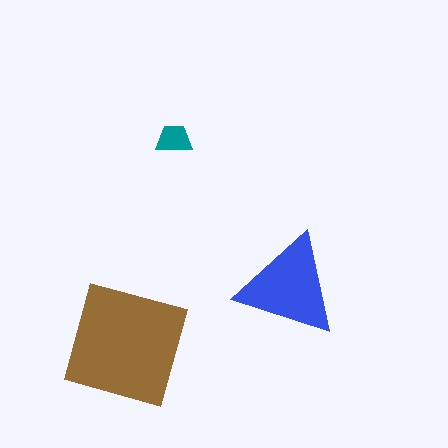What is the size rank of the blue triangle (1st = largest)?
2nd.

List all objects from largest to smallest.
The brown square, the blue triangle, the teal trapezoid.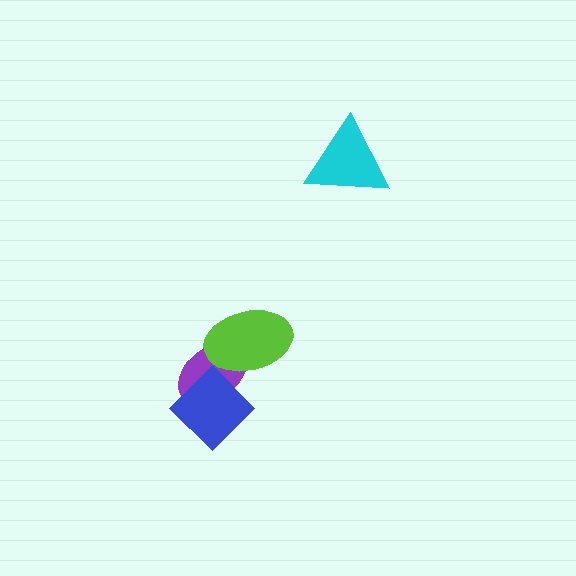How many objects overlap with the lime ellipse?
2 objects overlap with the lime ellipse.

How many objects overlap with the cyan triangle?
0 objects overlap with the cyan triangle.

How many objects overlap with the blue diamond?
2 objects overlap with the blue diamond.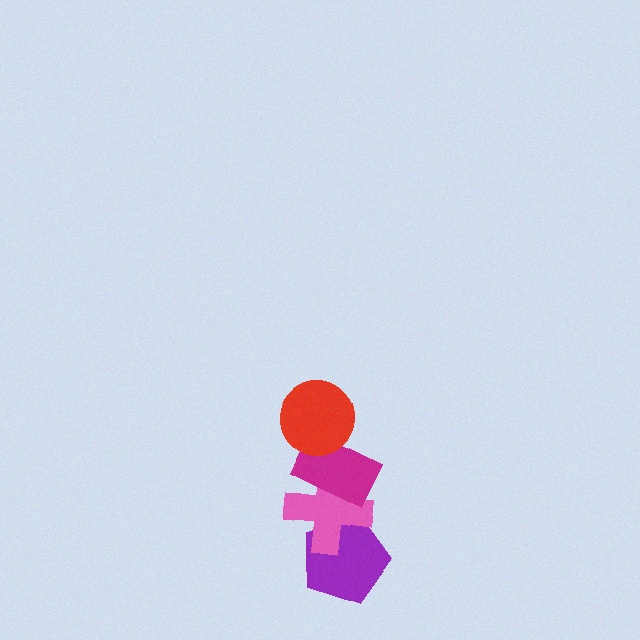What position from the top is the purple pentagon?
The purple pentagon is 4th from the top.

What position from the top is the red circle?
The red circle is 1st from the top.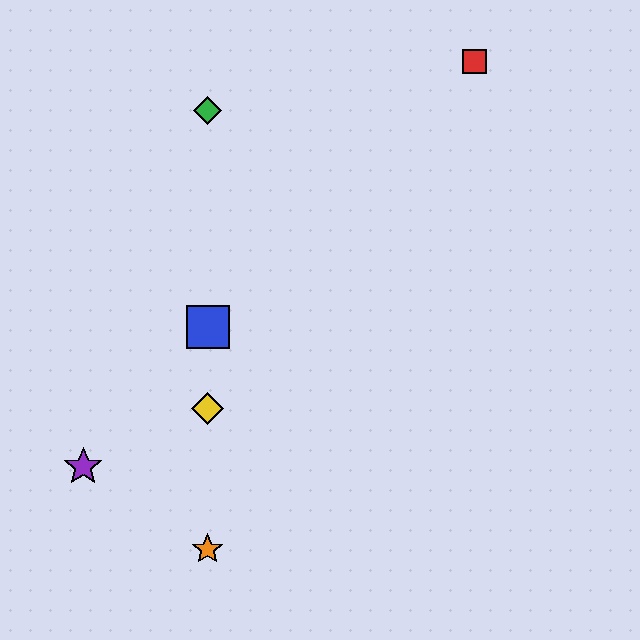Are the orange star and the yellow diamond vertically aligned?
Yes, both are at x≈208.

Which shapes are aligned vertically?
The blue square, the green diamond, the yellow diamond, the orange star are aligned vertically.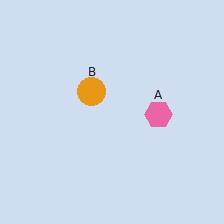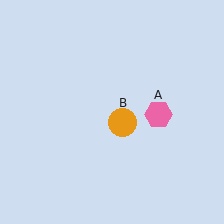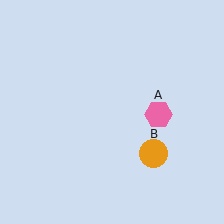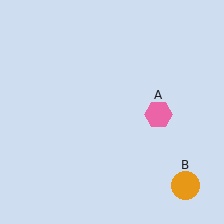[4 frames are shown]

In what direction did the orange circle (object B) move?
The orange circle (object B) moved down and to the right.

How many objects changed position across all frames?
1 object changed position: orange circle (object B).